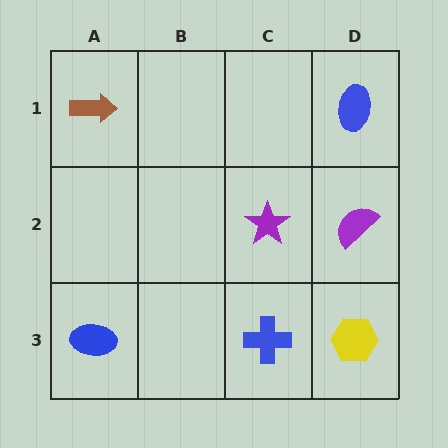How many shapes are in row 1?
2 shapes.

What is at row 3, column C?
A blue cross.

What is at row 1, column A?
A brown arrow.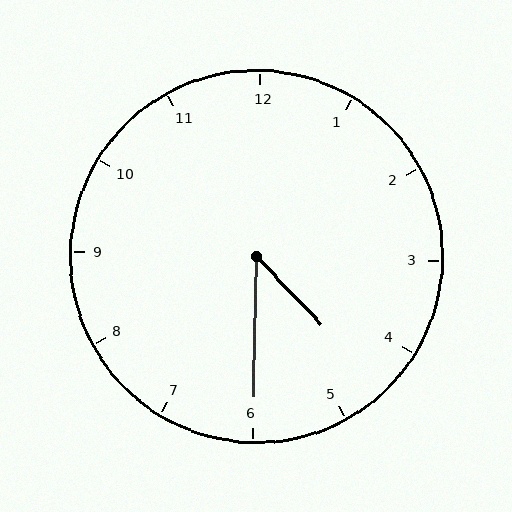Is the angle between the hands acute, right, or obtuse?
It is acute.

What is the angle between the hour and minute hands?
Approximately 45 degrees.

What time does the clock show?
4:30.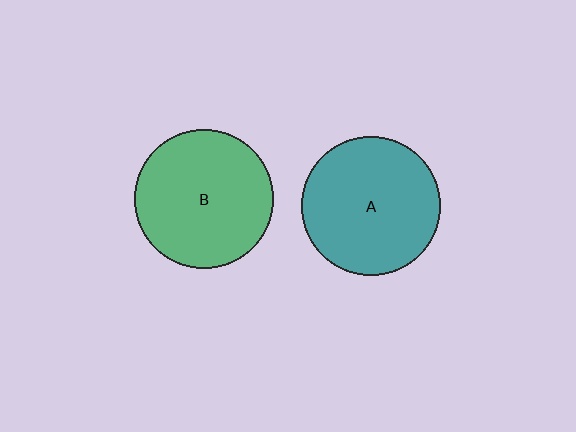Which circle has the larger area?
Circle A (teal).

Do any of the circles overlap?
No, none of the circles overlap.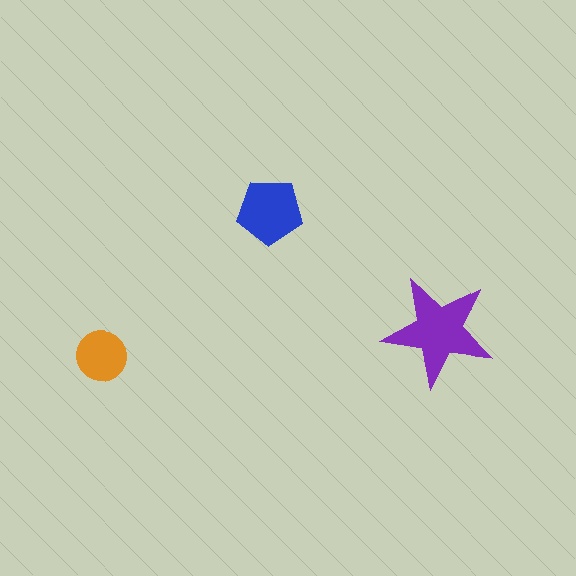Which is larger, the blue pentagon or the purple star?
The purple star.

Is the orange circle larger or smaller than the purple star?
Smaller.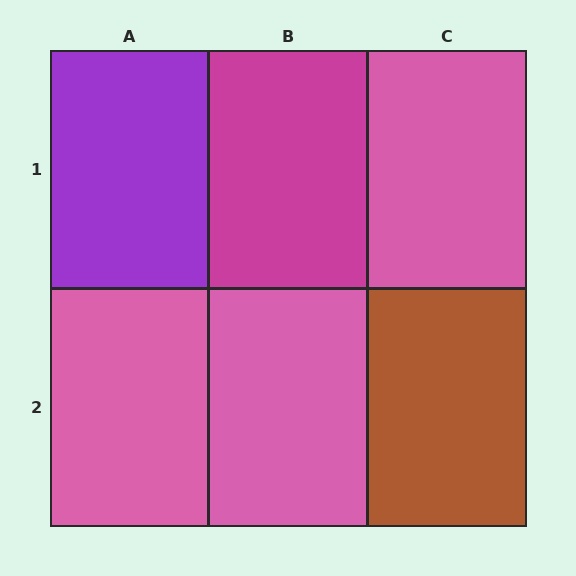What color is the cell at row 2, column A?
Pink.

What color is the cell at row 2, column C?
Brown.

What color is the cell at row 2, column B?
Pink.